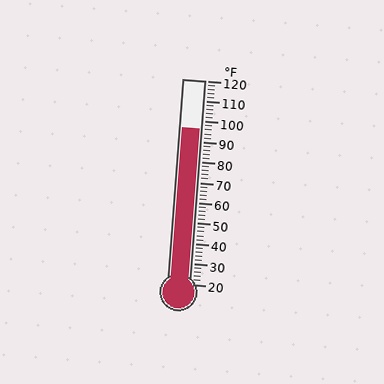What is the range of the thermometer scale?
The thermometer scale ranges from 20°F to 120°F.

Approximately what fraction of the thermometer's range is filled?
The thermometer is filled to approximately 75% of its range.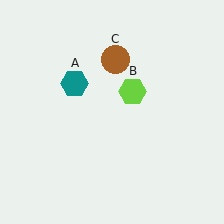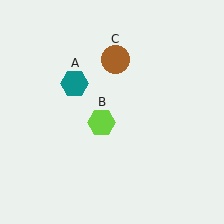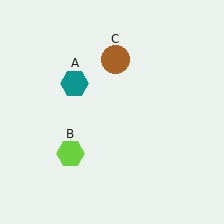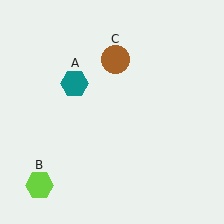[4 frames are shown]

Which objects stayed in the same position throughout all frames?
Teal hexagon (object A) and brown circle (object C) remained stationary.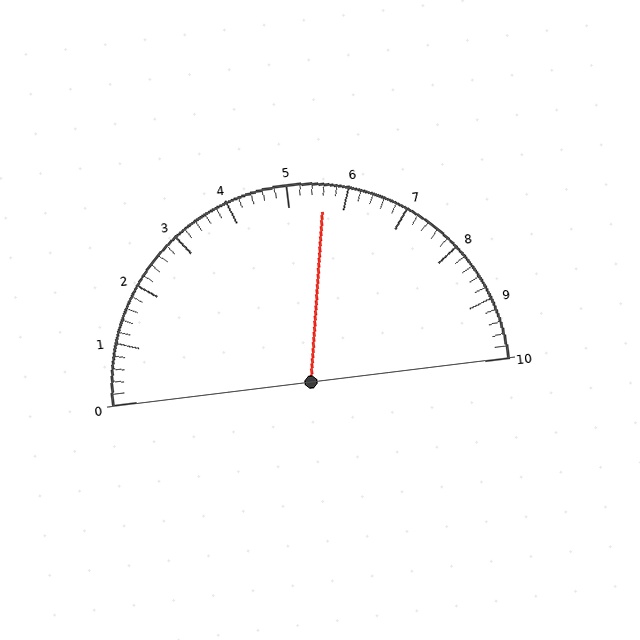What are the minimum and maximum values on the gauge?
The gauge ranges from 0 to 10.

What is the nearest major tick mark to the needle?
The nearest major tick mark is 6.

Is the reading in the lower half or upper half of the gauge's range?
The reading is in the upper half of the range (0 to 10).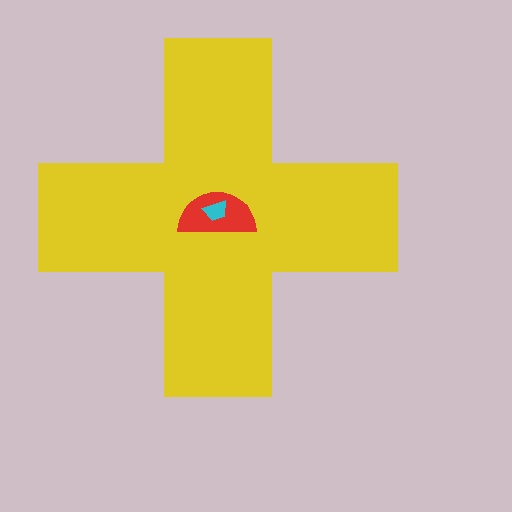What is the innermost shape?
The cyan trapezoid.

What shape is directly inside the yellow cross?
The red semicircle.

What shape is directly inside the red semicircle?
The cyan trapezoid.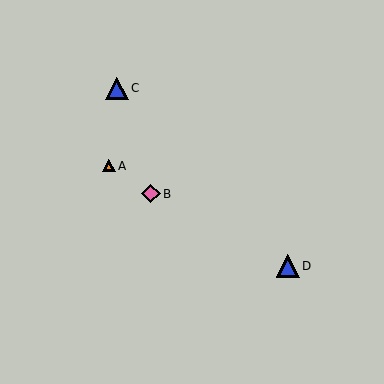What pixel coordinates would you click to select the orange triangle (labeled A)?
Click at (109, 166) to select the orange triangle A.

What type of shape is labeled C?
Shape C is a blue triangle.